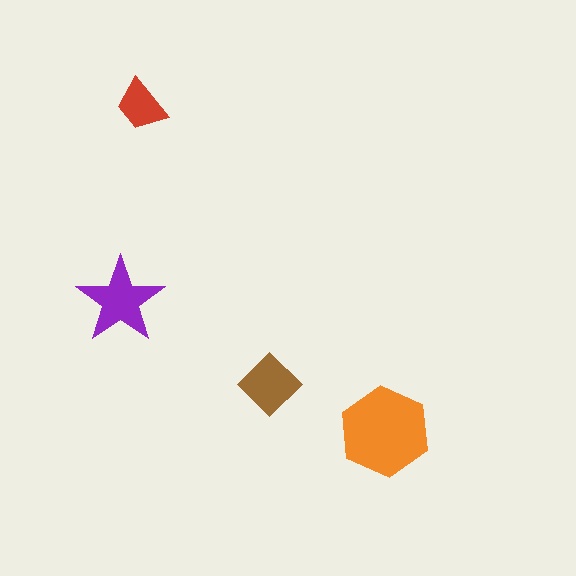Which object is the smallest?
The red trapezoid.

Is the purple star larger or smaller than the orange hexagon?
Smaller.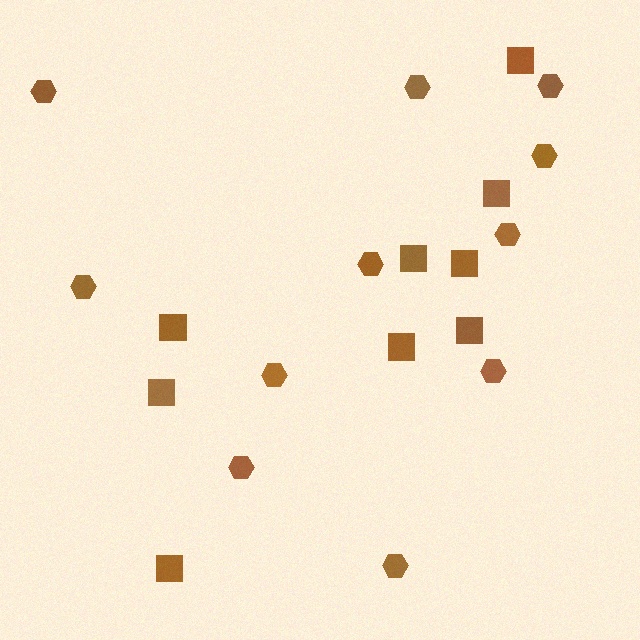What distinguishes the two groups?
There are 2 groups: one group of squares (9) and one group of hexagons (11).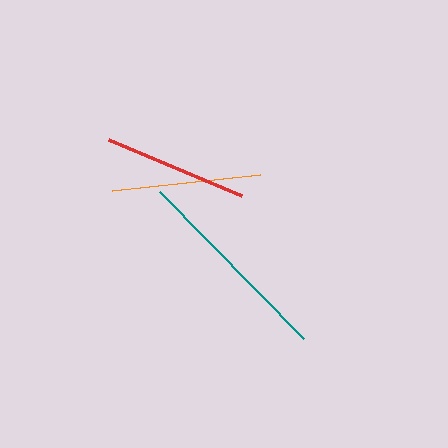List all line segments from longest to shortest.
From longest to shortest: teal, orange, red.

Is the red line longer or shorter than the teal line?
The teal line is longer than the red line.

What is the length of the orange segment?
The orange segment is approximately 149 pixels long.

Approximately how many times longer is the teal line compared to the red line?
The teal line is approximately 1.4 times the length of the red line.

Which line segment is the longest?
The teal line is the longest at approximately 205 pixels.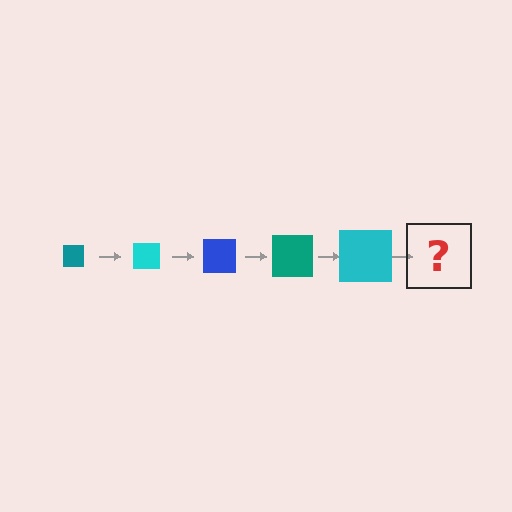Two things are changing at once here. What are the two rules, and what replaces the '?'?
The two rules are that the square grows larger each step and the color cycles through teal, cyan, and blue. The '?' should be a blue square, larger than the previous one.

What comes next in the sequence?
The next element should be a blue square, larger than the previous one.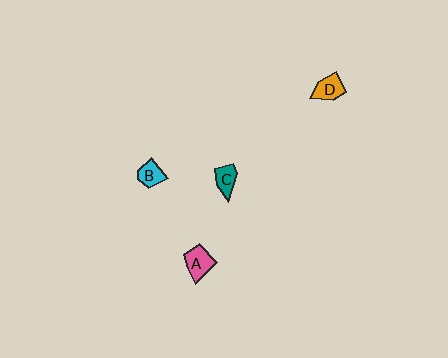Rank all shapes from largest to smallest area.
From largest to smallest: A (pink), D (orange), C (teal), B (cyan).